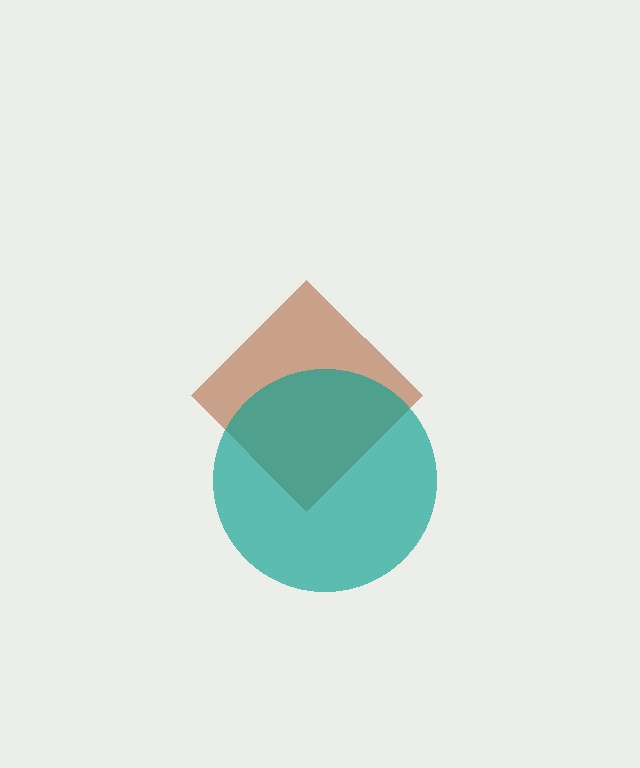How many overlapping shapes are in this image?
There are 2 overlapping shapes in the image.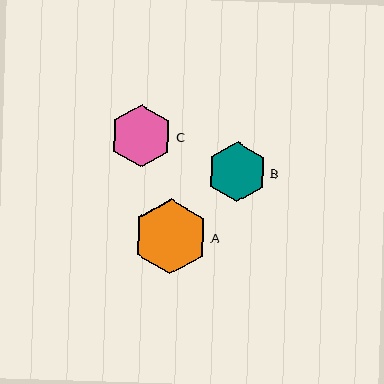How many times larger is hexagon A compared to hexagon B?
Hexagon A is approximately 1.3 times the size of hexagon B.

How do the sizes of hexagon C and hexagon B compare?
Hexagon C and hexagon B are approximately the same size.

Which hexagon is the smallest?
Hexagon B is the smallest with a size of approximately 60 pixels.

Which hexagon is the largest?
Hexagon A is the largest with a size of approximately 75 pixels.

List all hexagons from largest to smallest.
From largest to smallest: A, C, B.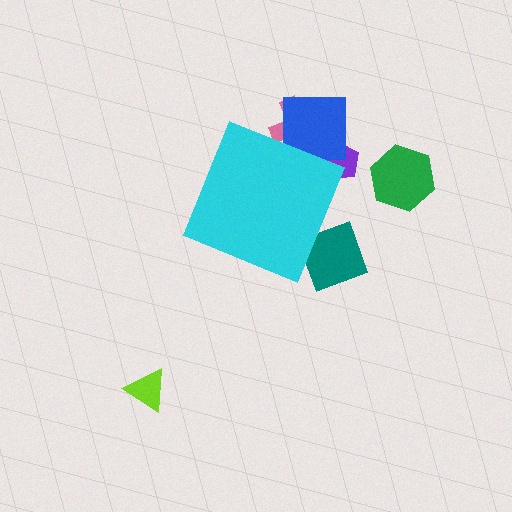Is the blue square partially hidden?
Yes, the blue square is partially hidden behind the cyan diamond.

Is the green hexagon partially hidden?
No, the green hexagon is fully visible.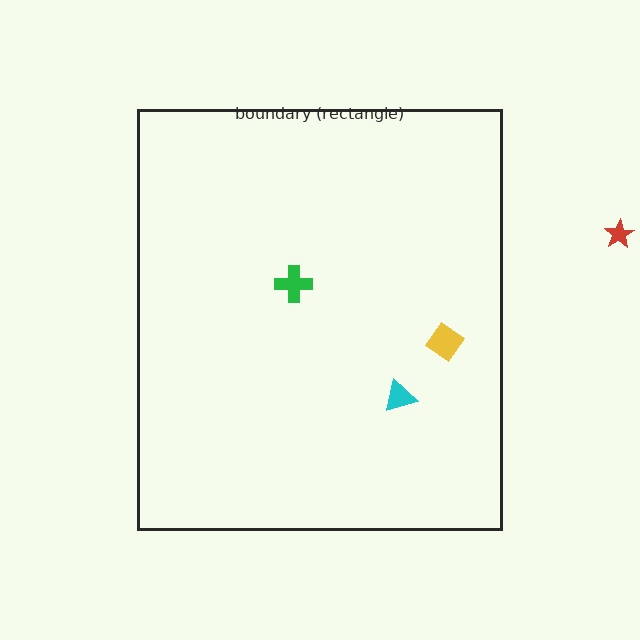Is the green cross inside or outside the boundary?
Inside.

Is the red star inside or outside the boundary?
Outside.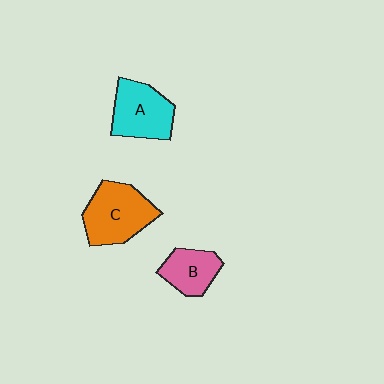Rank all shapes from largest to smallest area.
From largest to smallest: C (orange), A (cyan), B (pink).